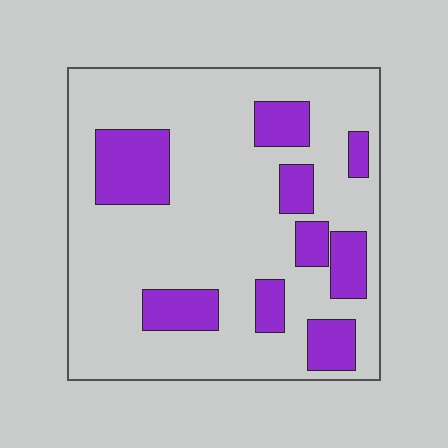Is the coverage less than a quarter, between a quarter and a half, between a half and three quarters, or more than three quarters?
Less than a quarter.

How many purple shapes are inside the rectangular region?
9.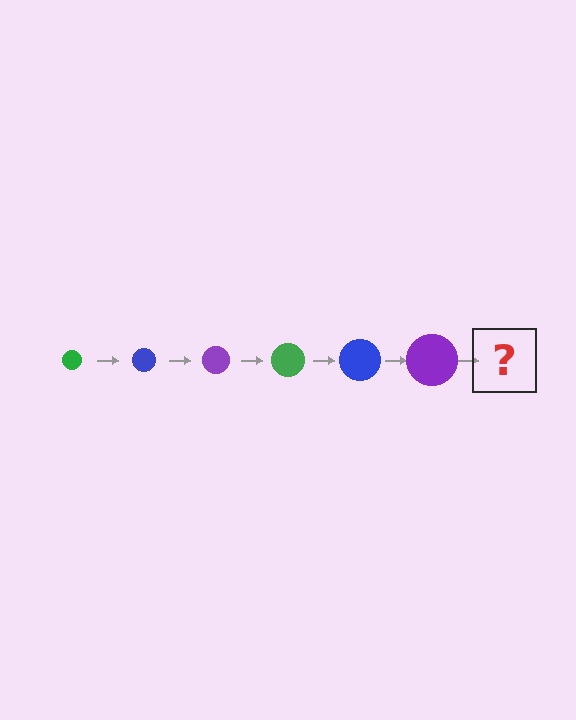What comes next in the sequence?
The next element should be a green circle, larger than the previous one.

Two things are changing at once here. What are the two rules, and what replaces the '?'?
The two rules are that the circle grows larger each step and the color cycles through green, blue, and purple. The '?' should be a green circle, larger than the previous one.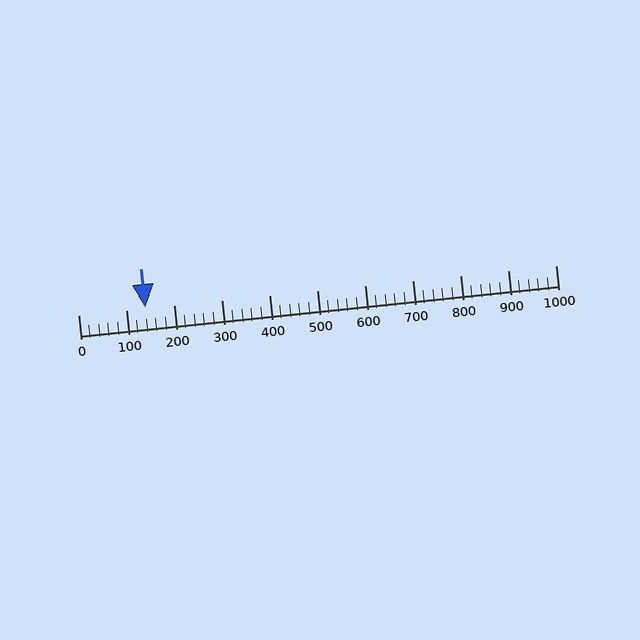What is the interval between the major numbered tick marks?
The major tick marks are spaced 100 units apart.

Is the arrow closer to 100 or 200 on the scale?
The arrow is closer to 100.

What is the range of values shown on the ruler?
The ruler shows values from 0 to 1000.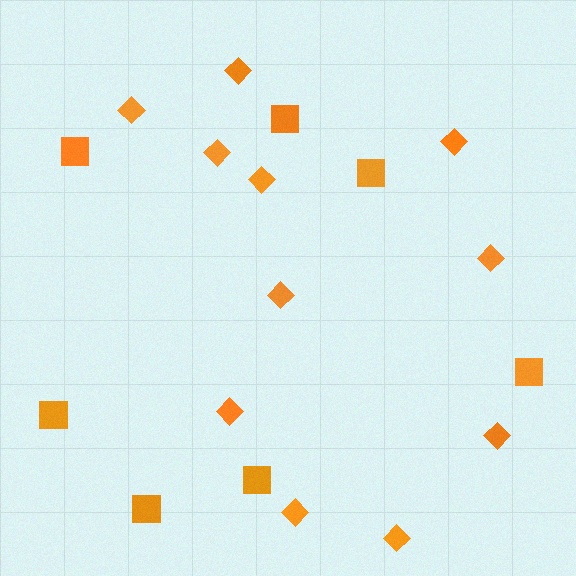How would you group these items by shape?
There are 2 groups: one group of squares (7) and one group of diamonds (11).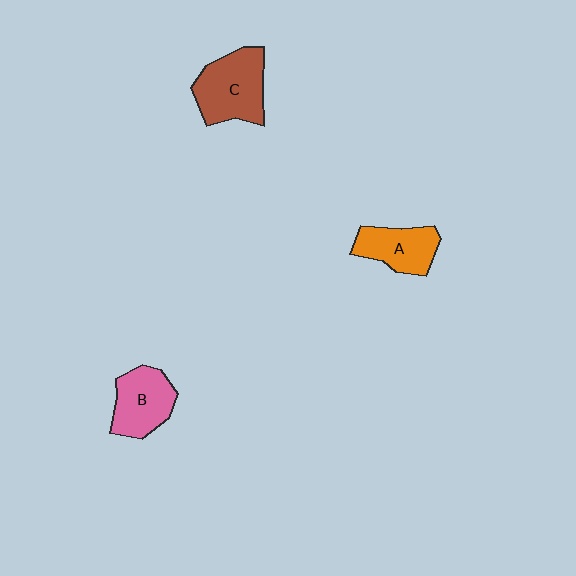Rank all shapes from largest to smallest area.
From largest to smallest: C (brown), B (pink), A (orange).